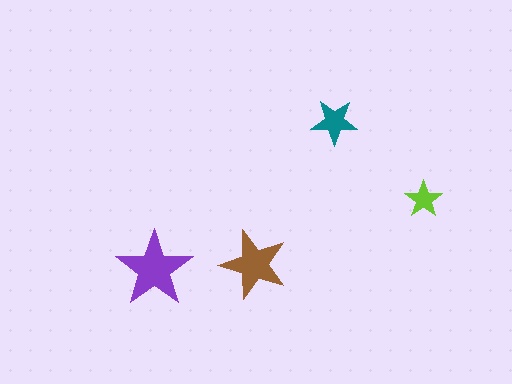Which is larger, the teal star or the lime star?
The teal one.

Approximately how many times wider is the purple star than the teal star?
About 1.5 times wider.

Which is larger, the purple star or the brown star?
The purple one.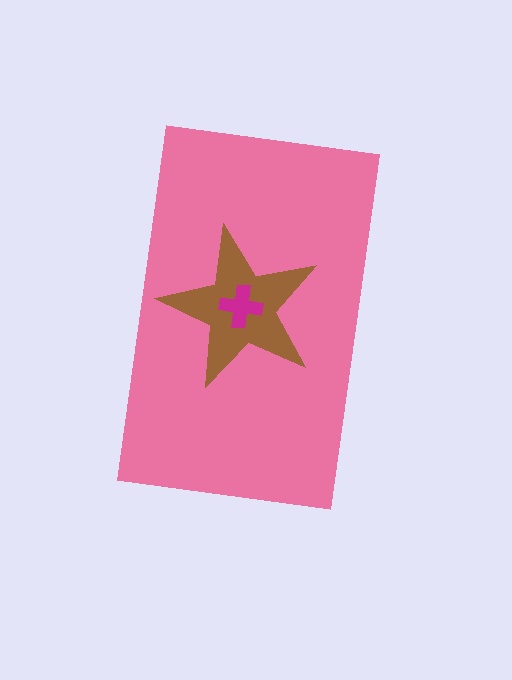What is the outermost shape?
The pink rectangle.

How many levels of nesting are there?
3.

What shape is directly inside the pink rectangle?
The brown star.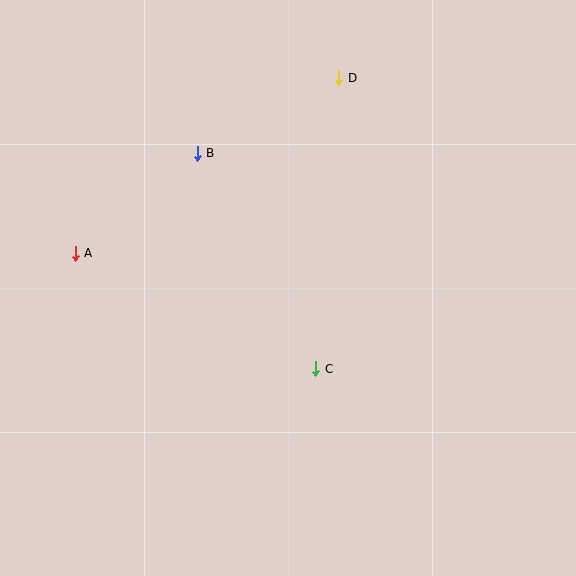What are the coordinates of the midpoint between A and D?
The midpoint between A and D is at (207, 165).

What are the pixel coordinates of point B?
Point B is at (197, 153).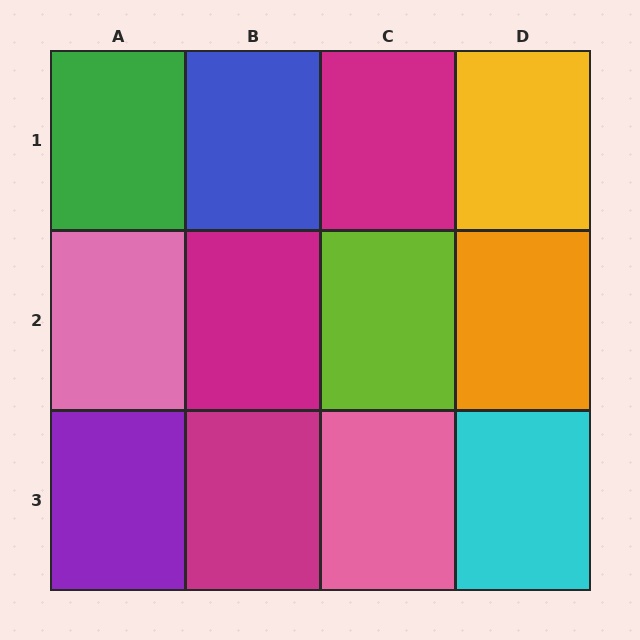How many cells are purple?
1 cell is purple.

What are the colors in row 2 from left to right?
Pink, magenta, lime, orange.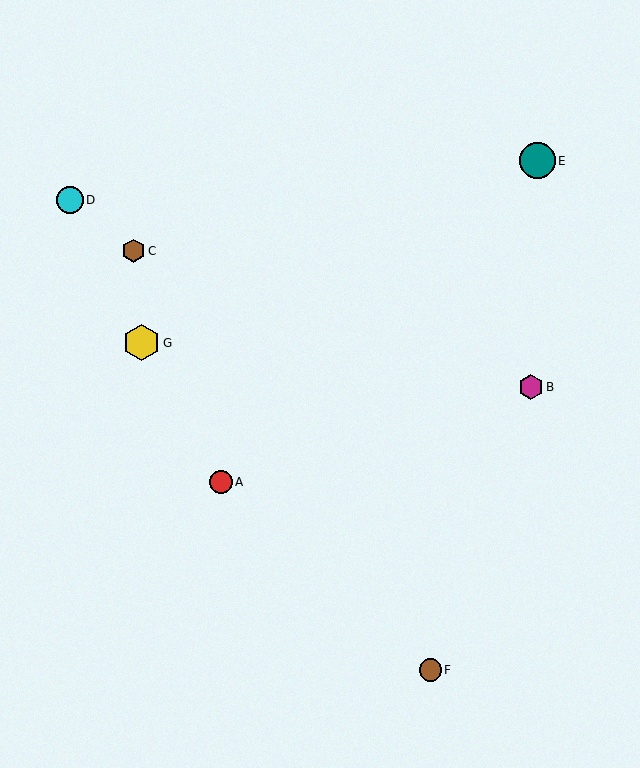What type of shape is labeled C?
Shape C is a brown hexagon.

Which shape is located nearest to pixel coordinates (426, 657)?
The brown circle (labeled F) at (430, 670) is nearest to that location.